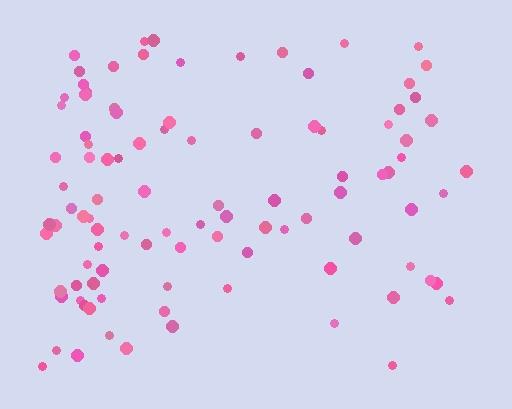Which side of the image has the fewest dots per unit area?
The right.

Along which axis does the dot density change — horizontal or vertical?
Horizontal.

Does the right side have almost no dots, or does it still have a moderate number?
Still a moderate number, just noticeably fewer than the left.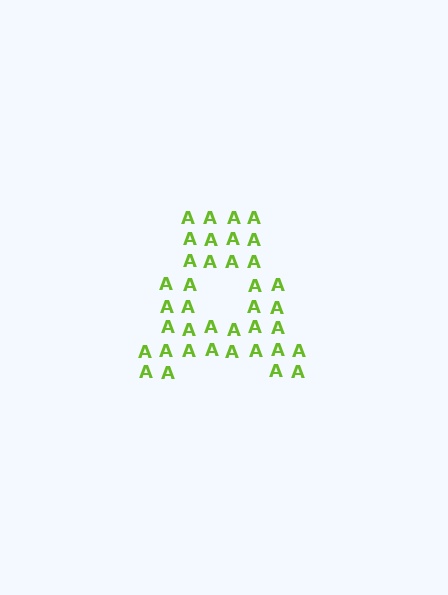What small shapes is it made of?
It is made of small letter A's.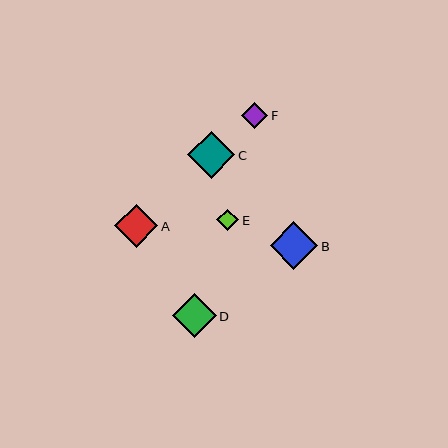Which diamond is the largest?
Diamond B is the largest with a size of approximately 48 pixels.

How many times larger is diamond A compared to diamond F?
Diamond A is approximately 1.7 times the size of diamond F.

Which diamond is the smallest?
Diamond E is the smallest with a size of approximately 22 pixels.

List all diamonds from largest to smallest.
From largest to smallest: B, C, D, A, F, E.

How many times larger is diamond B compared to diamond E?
Diamond B is approximately 2.2 times the size of diamond E.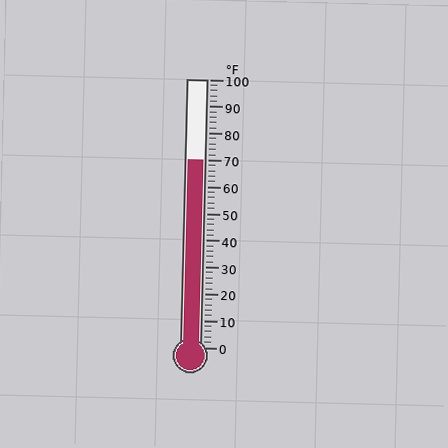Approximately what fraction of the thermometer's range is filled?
The thermometer is filled to approximately 70% of its range.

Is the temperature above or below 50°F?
The temperature is above 50°F.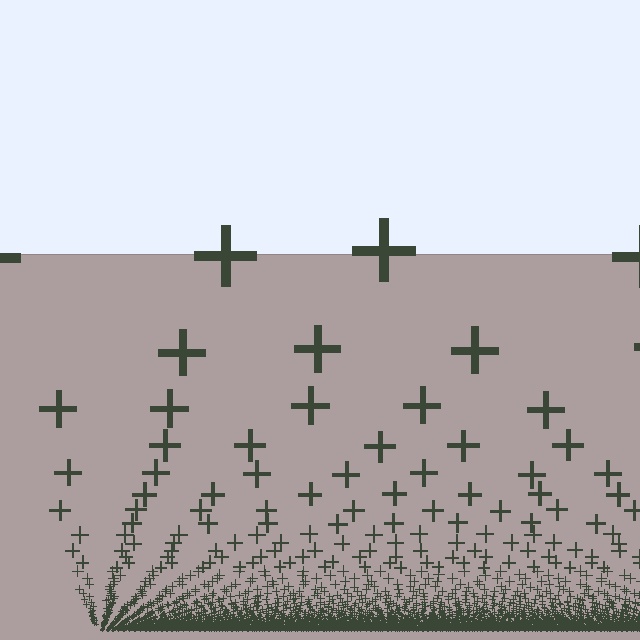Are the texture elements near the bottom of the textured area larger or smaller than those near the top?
Smaller. The gradient is inverted — elements near the bottom are smaller and denser.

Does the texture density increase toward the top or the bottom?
Density increases toward the bottom.